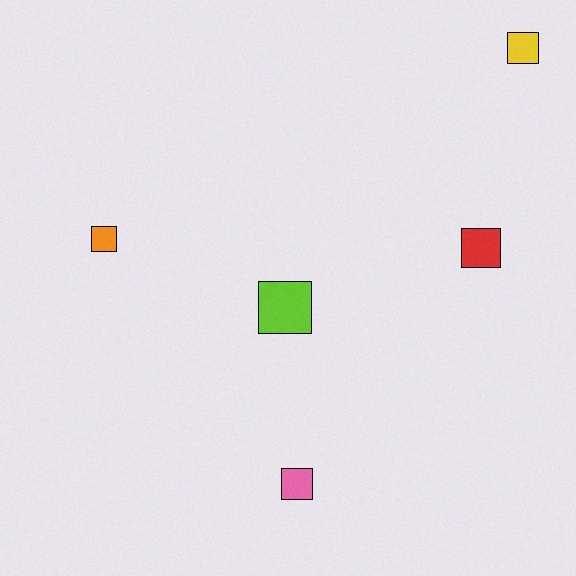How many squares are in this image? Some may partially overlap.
There are 5 squares.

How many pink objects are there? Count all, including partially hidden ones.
There is 1 pink object.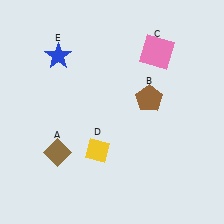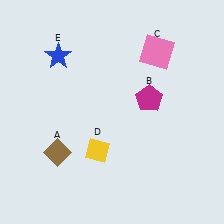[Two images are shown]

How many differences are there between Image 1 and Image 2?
There is 1 difference between the two images.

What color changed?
The pentagon (B) changed from brown in Image 1 to magenta in Image 2.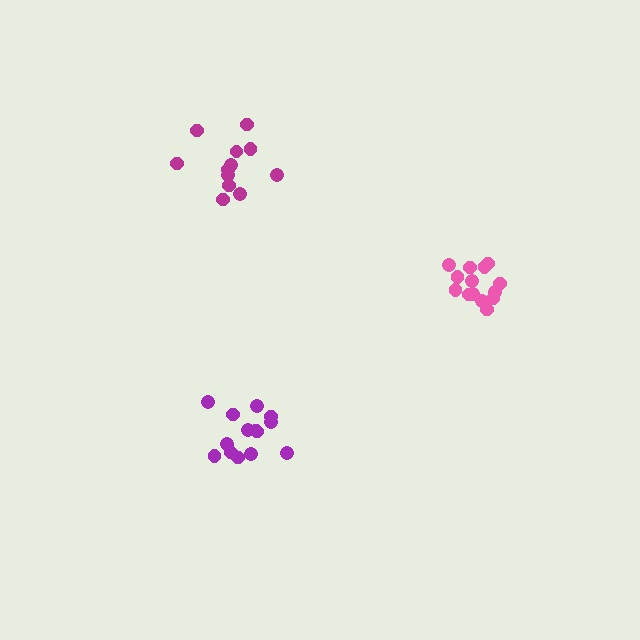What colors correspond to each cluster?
The clusters are colored: pink, purple, magenta.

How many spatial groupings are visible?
There are 3 spatial groupings.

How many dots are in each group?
Group 1: 14 dots, Group 2: 14 dots, Group 3: 12 dots (40 total).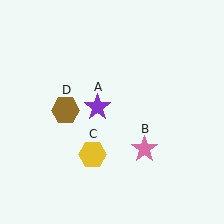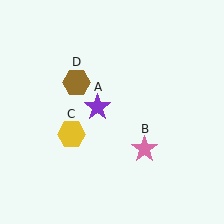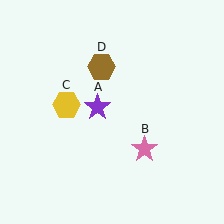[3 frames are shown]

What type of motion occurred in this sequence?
The yellow hexagon (object C), brown hexagon (object D) rotated clockwise around the center of the scene.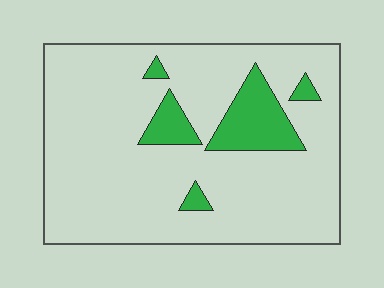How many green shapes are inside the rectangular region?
5.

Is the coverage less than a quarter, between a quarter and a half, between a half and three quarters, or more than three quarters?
Less than a quarter.